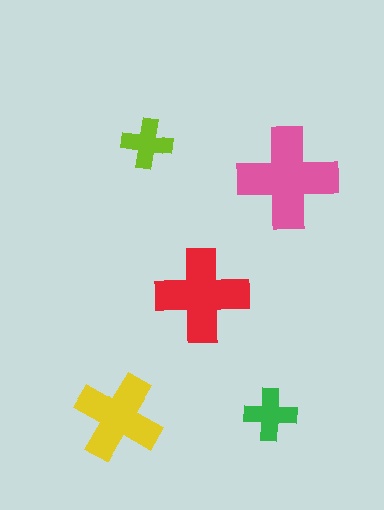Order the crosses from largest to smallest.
the pink one, the red one, the yellow one, the green one, the lime one.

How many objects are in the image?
There are 5 objects in the image.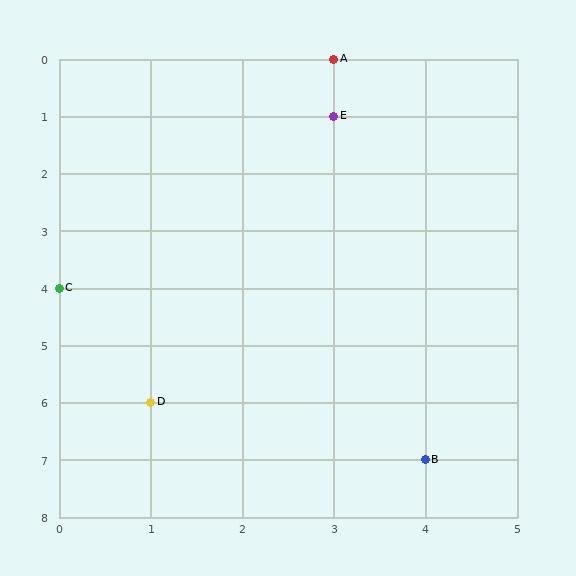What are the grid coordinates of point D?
Point D is at grid coordinates (1, 6).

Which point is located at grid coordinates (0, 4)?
Point C is at (0, 4).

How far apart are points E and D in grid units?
Points E and D are 2 columns and 5 rows apart (about 5.4 grid units diagonally).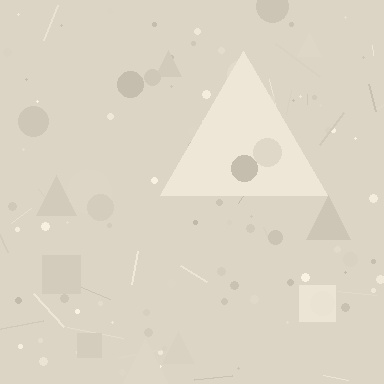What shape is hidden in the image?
A triangle is hidden in the image.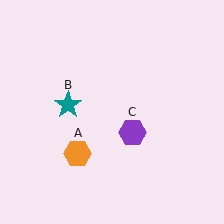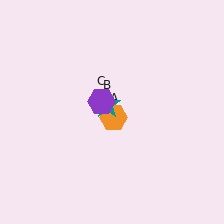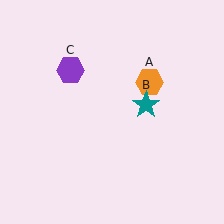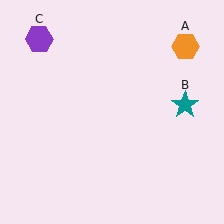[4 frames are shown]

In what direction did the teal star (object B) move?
The teal star (object B) moved right.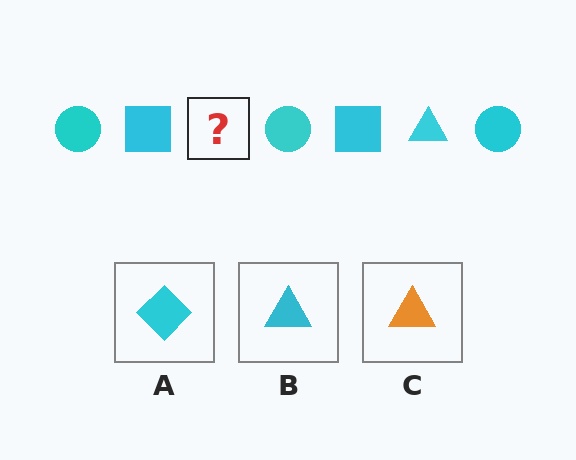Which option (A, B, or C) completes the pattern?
B.